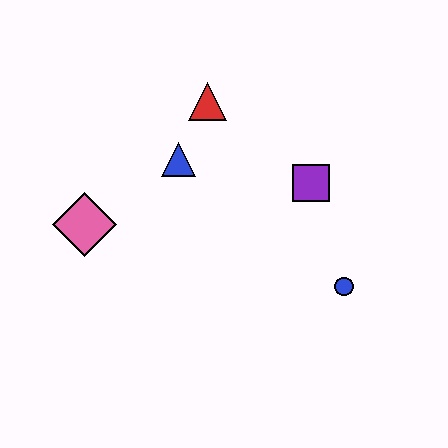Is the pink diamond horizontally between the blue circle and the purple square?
No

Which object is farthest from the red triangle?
The blue circle is farthest from the red triangle.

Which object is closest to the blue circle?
The purple square is closest to the blue circle.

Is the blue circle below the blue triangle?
Yes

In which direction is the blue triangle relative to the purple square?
The blue triangle is to the left of the purple square.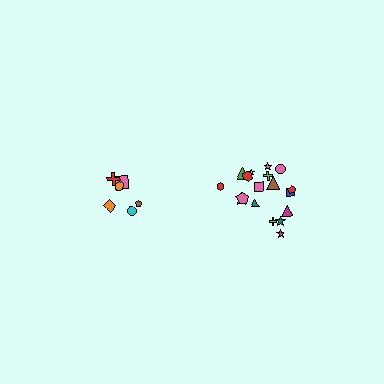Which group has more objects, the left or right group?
The right group.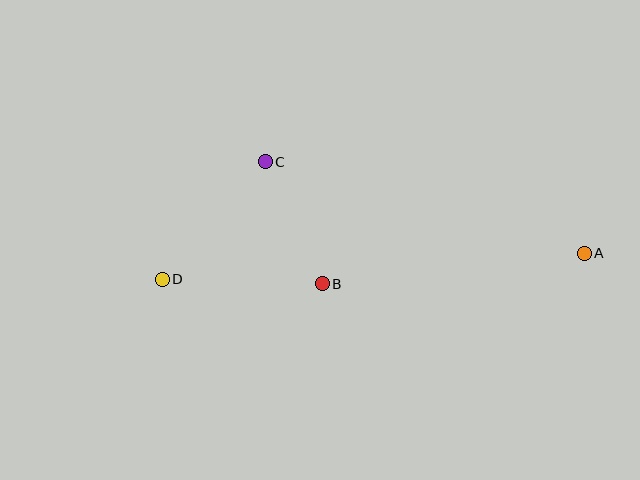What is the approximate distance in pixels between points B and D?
The distance between B and D is approximately 160 pixels.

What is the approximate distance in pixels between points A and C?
The distance between A and C is approximately 332 pixels.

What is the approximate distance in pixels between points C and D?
The distance between C and D is approximately 156 pixels.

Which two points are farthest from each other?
Points A and D are farthest from each other.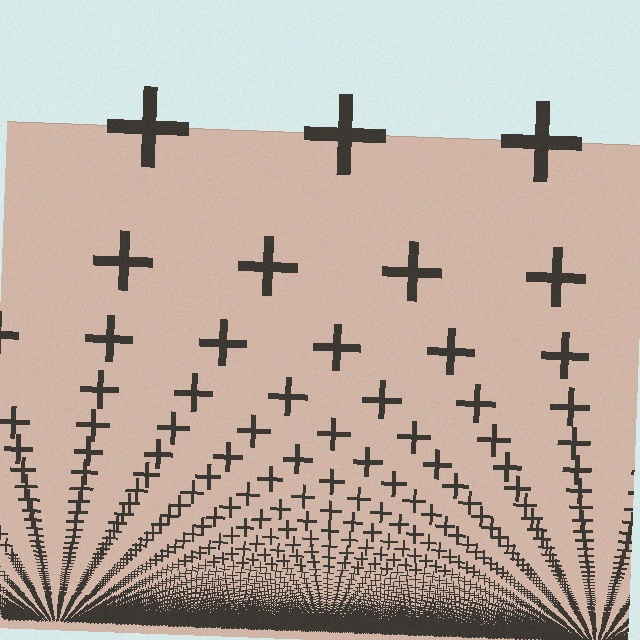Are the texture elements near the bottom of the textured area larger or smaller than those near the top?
Smaller. The gradient is inverted — elements near the bottom are smaller and denser.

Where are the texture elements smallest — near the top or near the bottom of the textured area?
Near the bottom.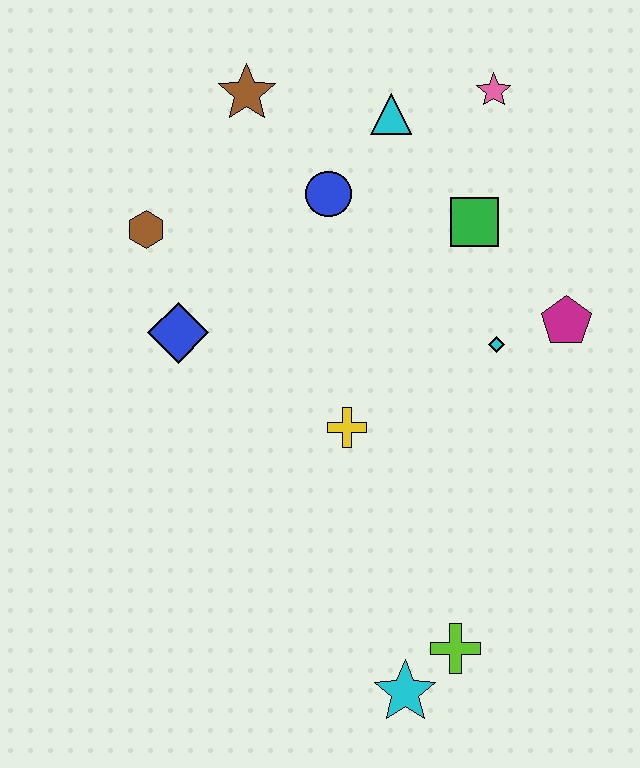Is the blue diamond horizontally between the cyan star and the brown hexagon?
Yes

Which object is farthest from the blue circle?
The cyan star is farthest from the blue circle.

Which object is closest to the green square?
The cyan diamond is closest to the green square.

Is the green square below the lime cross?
No